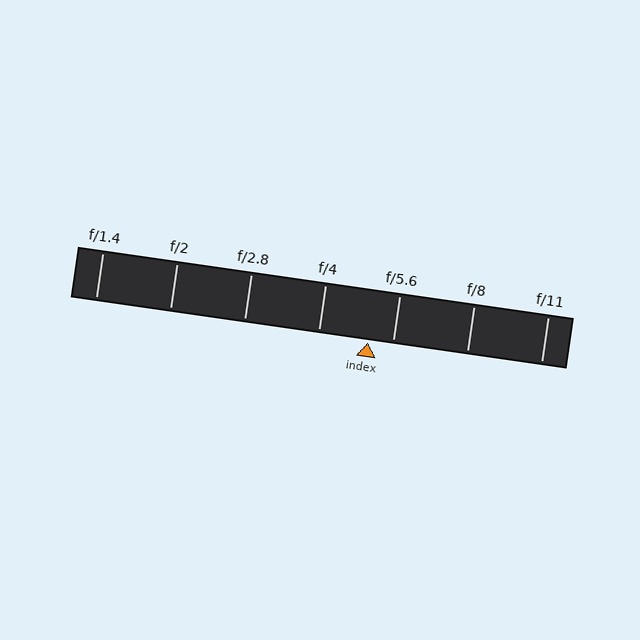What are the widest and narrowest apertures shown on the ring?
The widest aperture shown is f/1.4 and the narrowest is f/11.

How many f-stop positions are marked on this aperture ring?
There are 7 f-stop positions marked.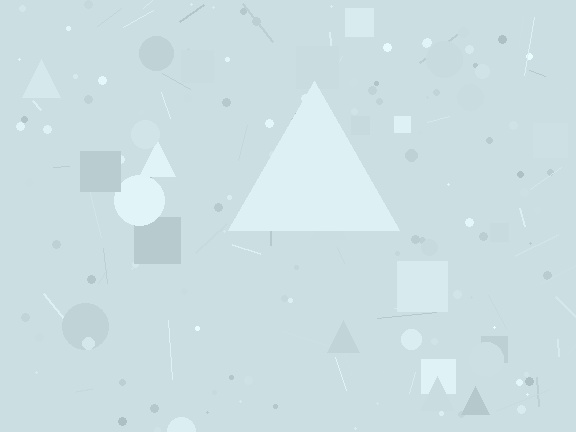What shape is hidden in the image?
A triangle is hidden in the image.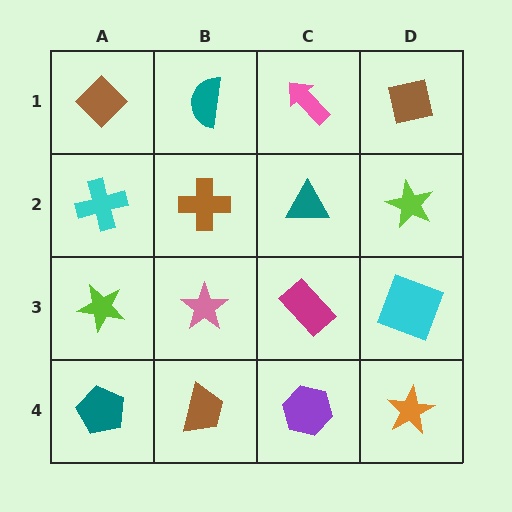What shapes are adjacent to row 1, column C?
A teal triangle (row 2, column C), a teal semicircle (row 1, column B), a brown square (row 1, column D).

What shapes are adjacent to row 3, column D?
A lime star (row 2, column D), an orange star (row 4, column D), a magenta rectangle (row 3, column C).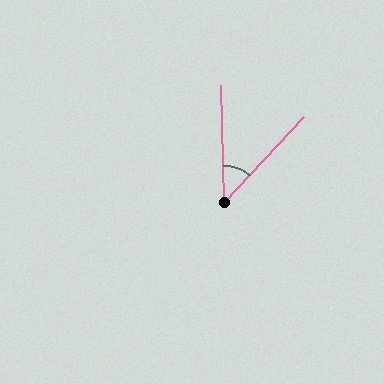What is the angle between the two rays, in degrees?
Approximately 44 degrees.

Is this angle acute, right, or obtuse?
It is acute.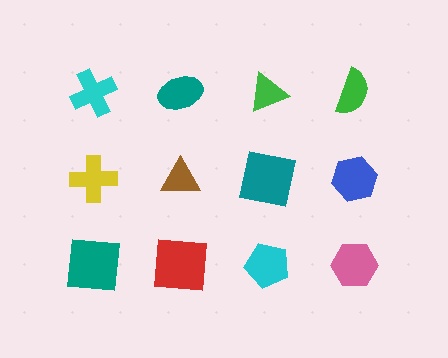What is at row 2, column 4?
A blue hexagon.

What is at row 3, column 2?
A red square.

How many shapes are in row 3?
4 shapes.